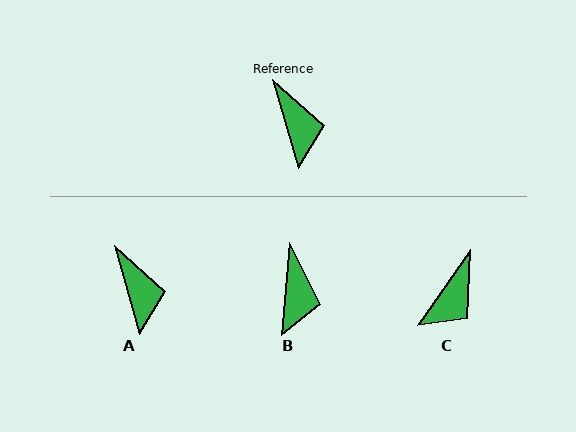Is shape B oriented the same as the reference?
No, it is off by about 21 degrees.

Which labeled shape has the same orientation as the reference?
A.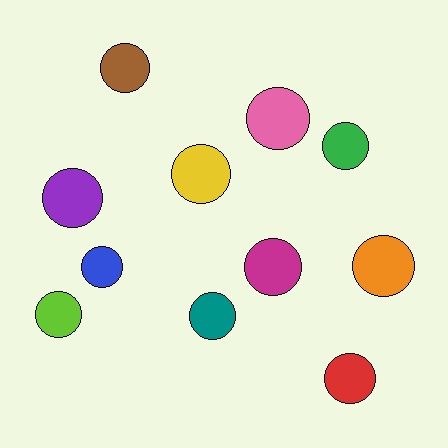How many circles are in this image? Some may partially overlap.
There are 11 circles.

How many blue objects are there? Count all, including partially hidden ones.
There is 1 blue object.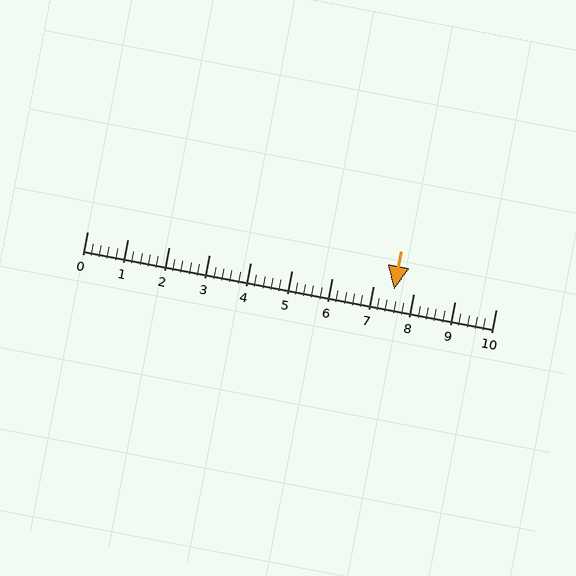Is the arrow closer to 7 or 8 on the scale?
The arrow is closer to 8.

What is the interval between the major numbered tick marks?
The major tick marks are spaced 1 units apart.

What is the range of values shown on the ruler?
The ruler shows values from 0 to 10.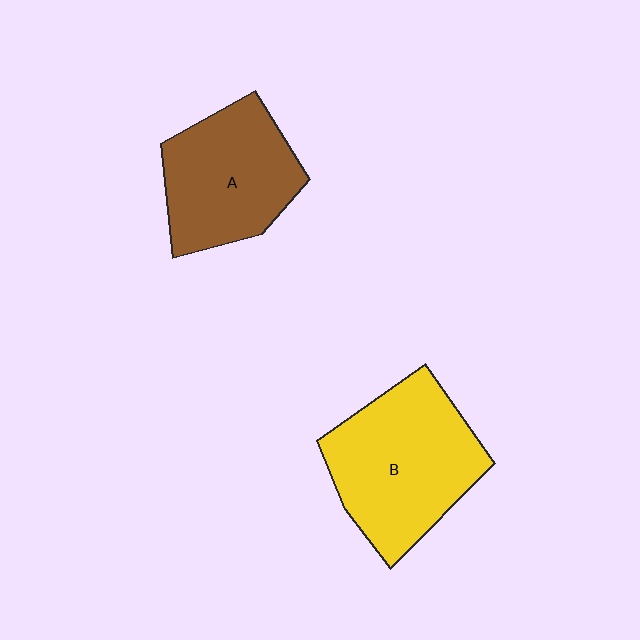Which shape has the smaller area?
Shape A (brown).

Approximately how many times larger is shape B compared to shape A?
Approximately 1.2 times.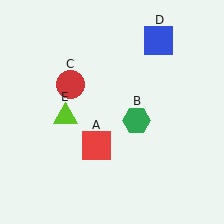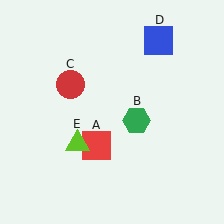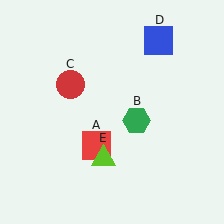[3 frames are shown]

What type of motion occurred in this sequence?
The lime triangle (object E) rotated counterclockwise around the center of the scene.